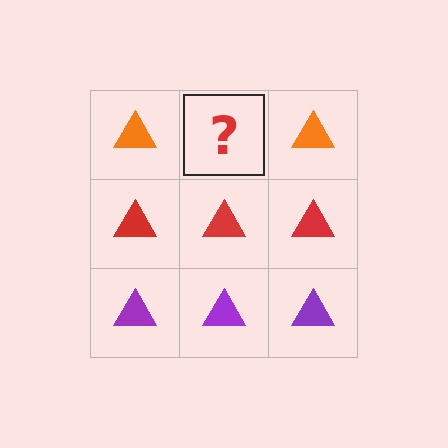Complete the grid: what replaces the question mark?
The question mark should be replaced with an orange triangle.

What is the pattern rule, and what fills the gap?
The rule is that each row has a consistent color. The gap should be filled with an orange triangle.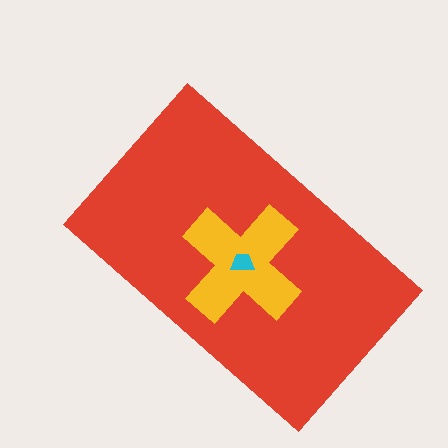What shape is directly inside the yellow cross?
The cyan trapezoid.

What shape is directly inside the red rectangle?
The yellow cross.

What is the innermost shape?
The cyan trapezoid.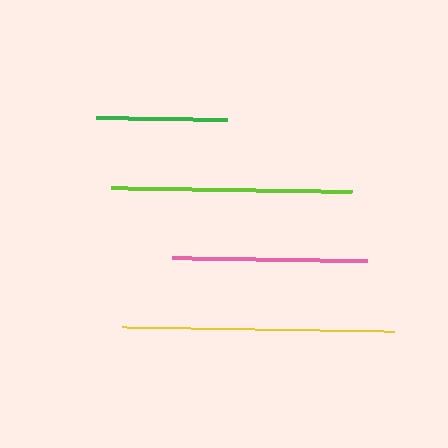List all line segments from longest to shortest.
From longest to shortest: yellow, lime, pink, green.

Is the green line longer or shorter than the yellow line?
The yellow line is longer than the green line.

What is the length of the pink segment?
The pink segment is approximately 195 pixels long.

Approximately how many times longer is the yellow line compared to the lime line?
The yellow line is approximately 1.1 times the length of the lime line.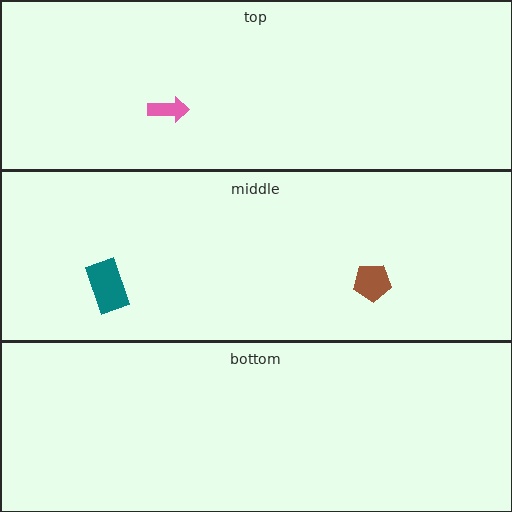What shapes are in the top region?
The pink arrow.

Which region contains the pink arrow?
The top region.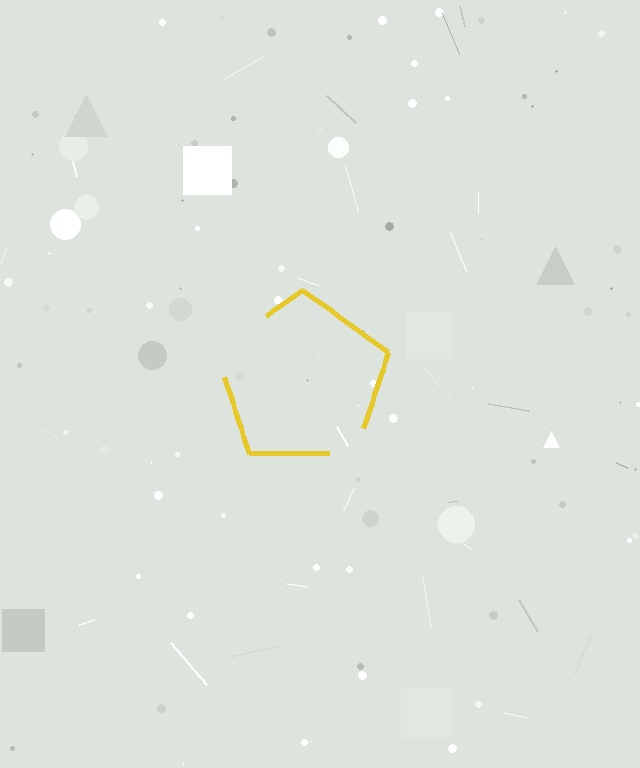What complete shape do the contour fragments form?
The contour fragments form a pentagon.